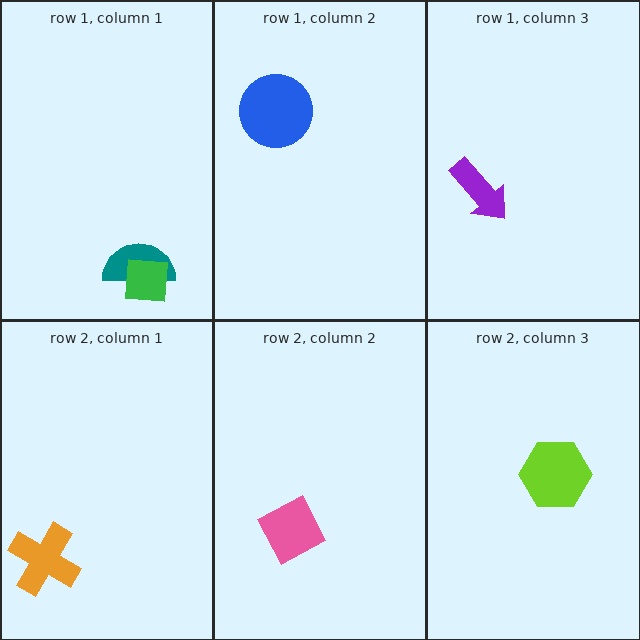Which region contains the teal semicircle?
The row 1, column 1 region.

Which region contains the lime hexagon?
The row 2, column 3 region.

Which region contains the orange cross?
The row 2, column 1 region.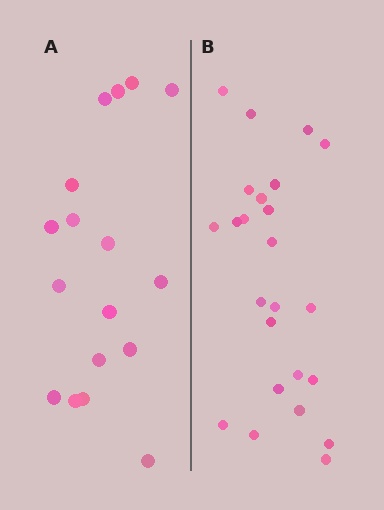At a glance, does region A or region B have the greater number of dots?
Region B (the right region) has more dots.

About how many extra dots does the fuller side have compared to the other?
Region B has roughly 8 or so more dots than region A.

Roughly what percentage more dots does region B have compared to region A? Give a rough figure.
About 40% more.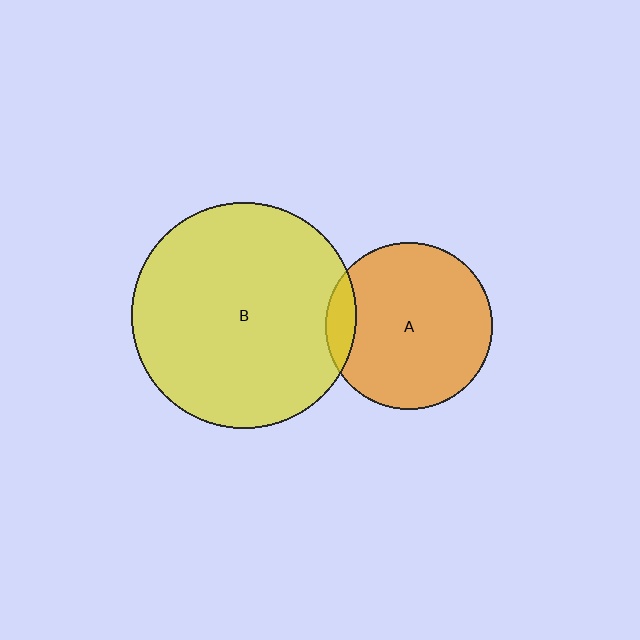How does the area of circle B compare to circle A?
Approximately 1.8 times.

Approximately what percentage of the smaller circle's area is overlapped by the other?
Approximately 10%.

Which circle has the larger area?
Circle B (yellow).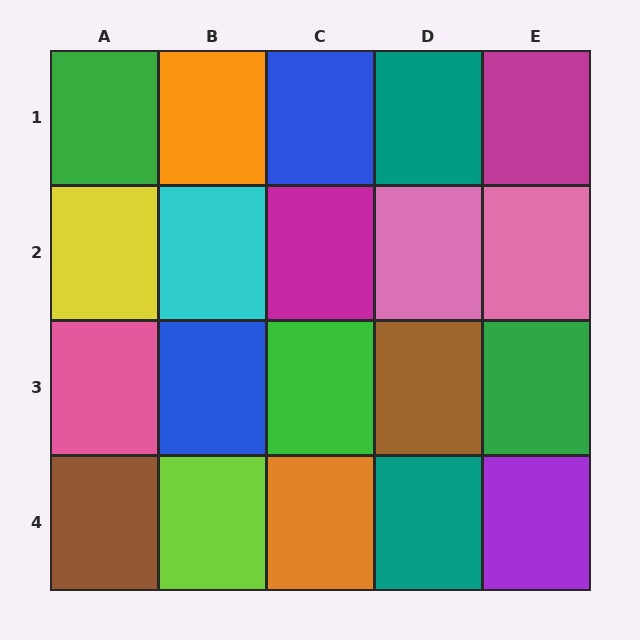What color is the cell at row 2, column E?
Pink.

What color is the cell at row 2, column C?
Magenta.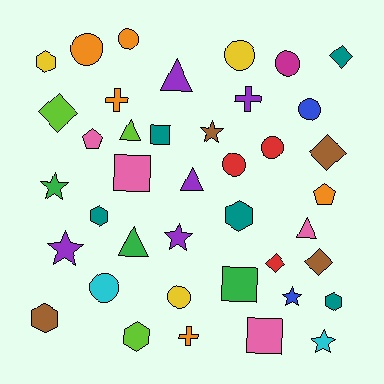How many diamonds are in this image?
There are 5 diamonds.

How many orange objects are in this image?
There are 5 orange objects.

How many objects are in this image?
There are 40 objects.